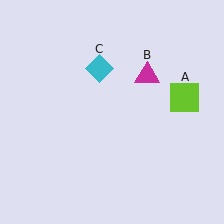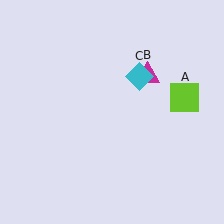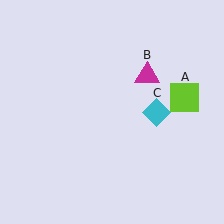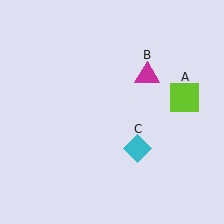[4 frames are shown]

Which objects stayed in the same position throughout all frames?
Lime square (object A) and magenta triangle (object B) remained stationary.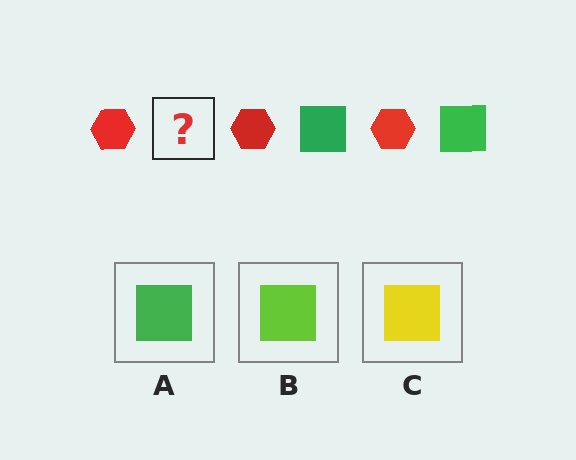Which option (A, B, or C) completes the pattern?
A.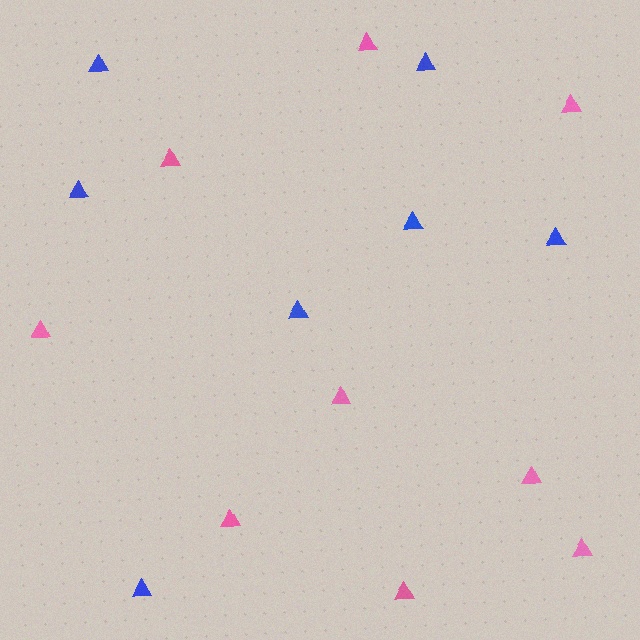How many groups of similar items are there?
There are 2 groups: one group of blue triangles (7) and one group of pink triangles (9).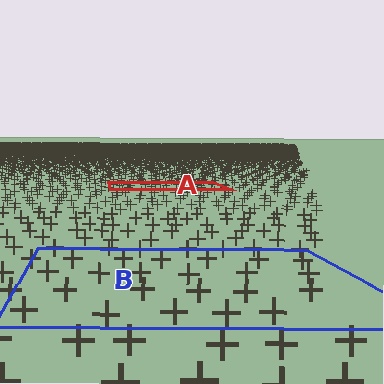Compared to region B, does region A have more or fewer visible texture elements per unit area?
Region A has more texture elements per unit area — they are packed more densely because it is farther away.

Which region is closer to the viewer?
Region B is closer. The texture elements there are larger and more spread out.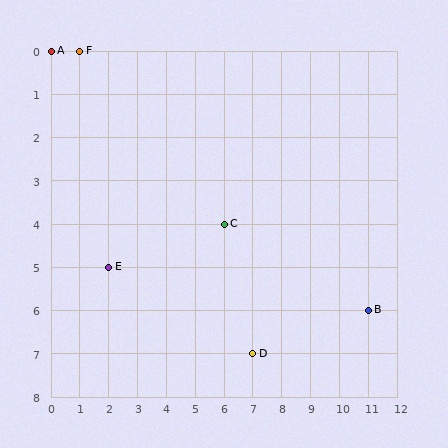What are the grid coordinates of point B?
Point B is at grid coordinates (11, 6).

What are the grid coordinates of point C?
Point C is at grid coordinates (6, 4).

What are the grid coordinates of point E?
Point E is at grid coordinates (2, 5).